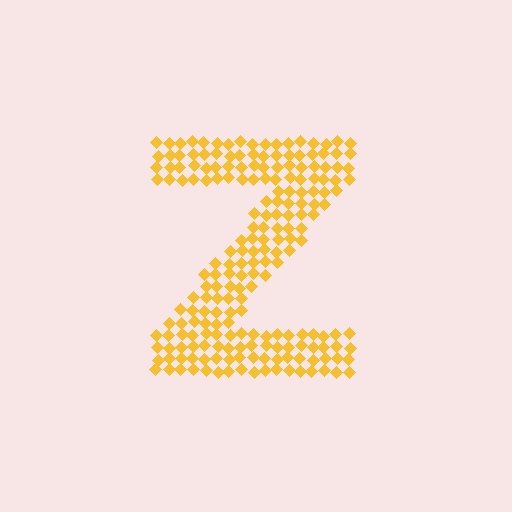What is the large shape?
The large shape is the letter Z.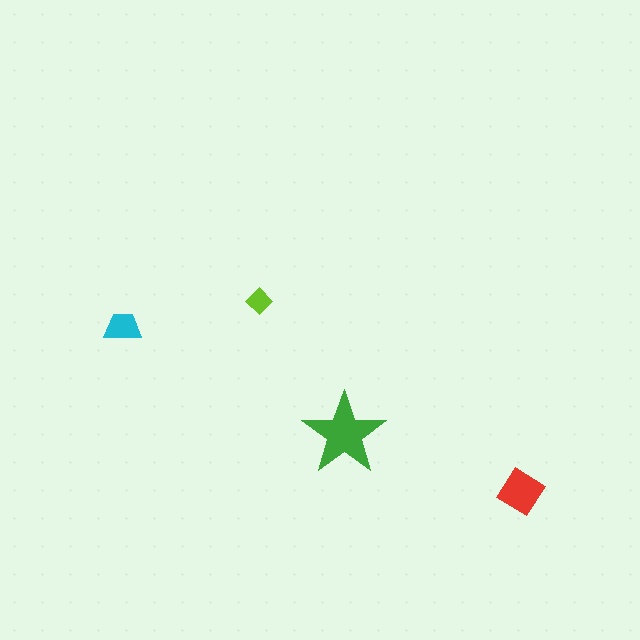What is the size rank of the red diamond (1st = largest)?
2nd.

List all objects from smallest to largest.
The lime diamond, the cyan trapezoid, the red diamond, the green star.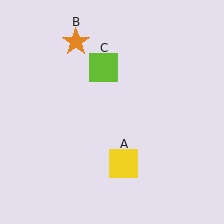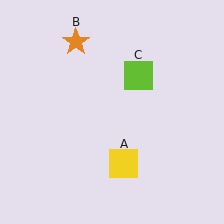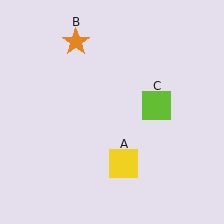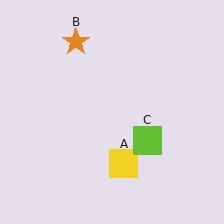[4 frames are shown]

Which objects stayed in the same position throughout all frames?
Yellow square (object A) and orange star (object B) remained stationary.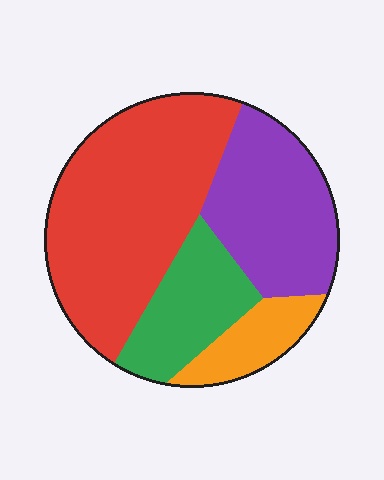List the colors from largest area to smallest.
From largest to smallest: red, purple, green, orange.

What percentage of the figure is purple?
Purple takes up about one quarter (1/4) of the figure.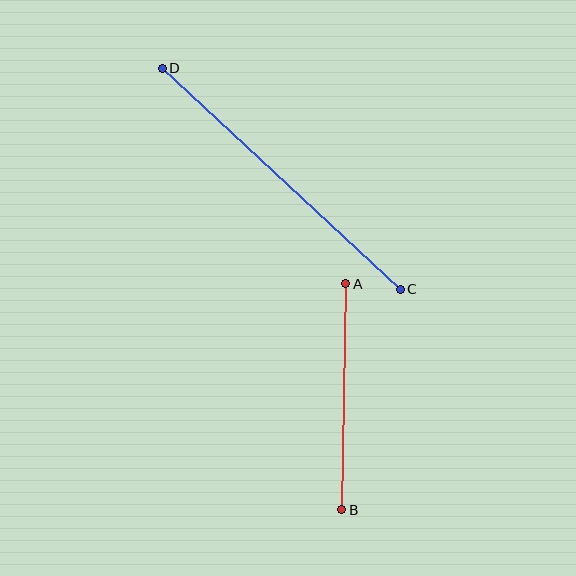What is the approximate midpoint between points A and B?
The midpoint is at approximately (344, 397) pixels.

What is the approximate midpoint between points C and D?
The midpoint is at approximately (281, 179) pixels.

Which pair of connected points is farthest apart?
Points C and D are farthest apart.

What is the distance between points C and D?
The distance is approximately 325 pixels.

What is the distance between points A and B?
The distance is approximately 226 pixels.